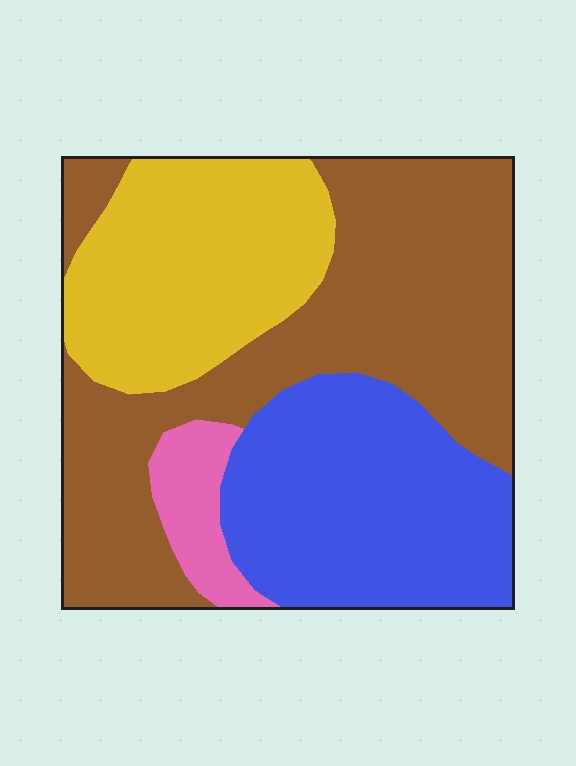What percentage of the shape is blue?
Blue covers roughly 30% of the shape.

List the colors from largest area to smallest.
From largest to smallest: brown, blue, yellow, pink.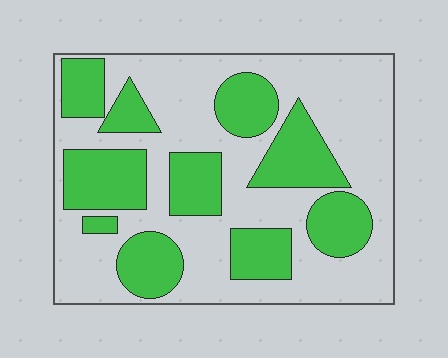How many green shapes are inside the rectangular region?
10.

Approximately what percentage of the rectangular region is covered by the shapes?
Approximately 35%.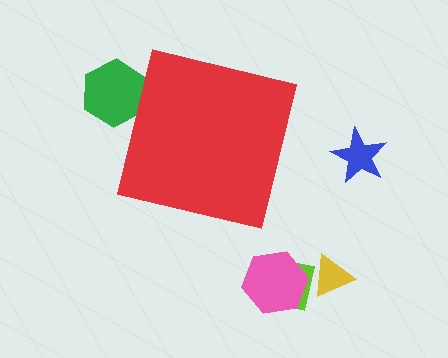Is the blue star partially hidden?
No, the blue star is fully visible.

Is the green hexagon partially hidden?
Yes, the green hexagon is partially hidden behind the red square.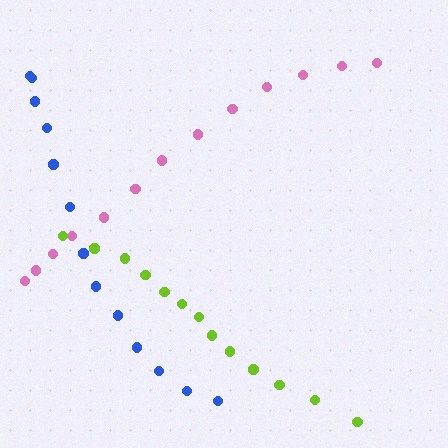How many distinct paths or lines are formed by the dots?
There are 3 distinct paths.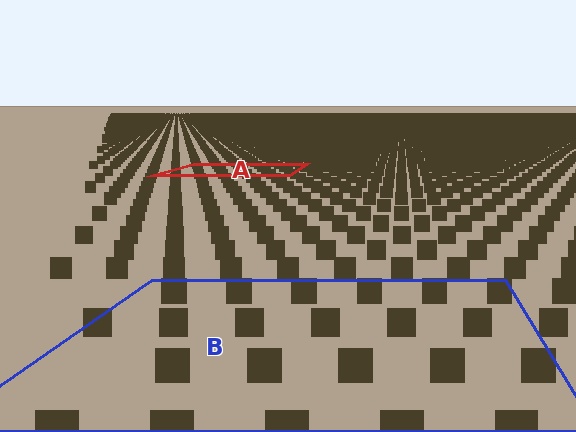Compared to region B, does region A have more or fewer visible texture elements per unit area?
Region A has more texture elements per unit area — they are packed more densely because it is farther away.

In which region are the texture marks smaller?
The texture marks are smaller in region A, because it is farther away.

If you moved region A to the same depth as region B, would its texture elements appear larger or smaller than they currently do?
They would appear larger. At a closer depth, the same texture elements are projected at a bigger on-screen size.